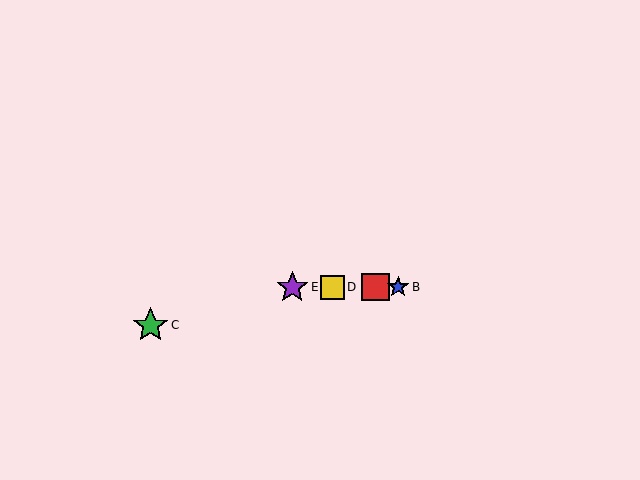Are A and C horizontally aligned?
No, A is at y≈287 and C is at y≈325.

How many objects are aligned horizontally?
4 objects (A, B, D, E) are aligned horizontally.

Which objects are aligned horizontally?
Objects A, B, D, E are aligned horizontally.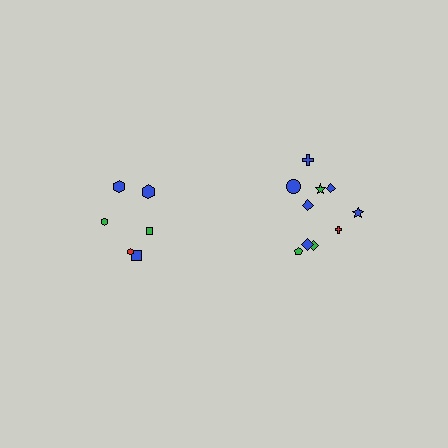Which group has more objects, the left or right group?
The right group.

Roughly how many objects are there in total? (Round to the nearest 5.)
Roughly 15 objects in total.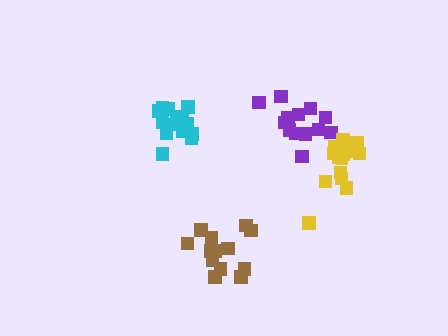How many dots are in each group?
Group 1: 13 dots, Group 2: 16 dots, Group 3: 16 dots, Group 4: 13 dots (58 total).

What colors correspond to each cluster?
The clusters are colored: purple, yellow, cyan, brown.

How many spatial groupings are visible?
There are 4 spatial groupings.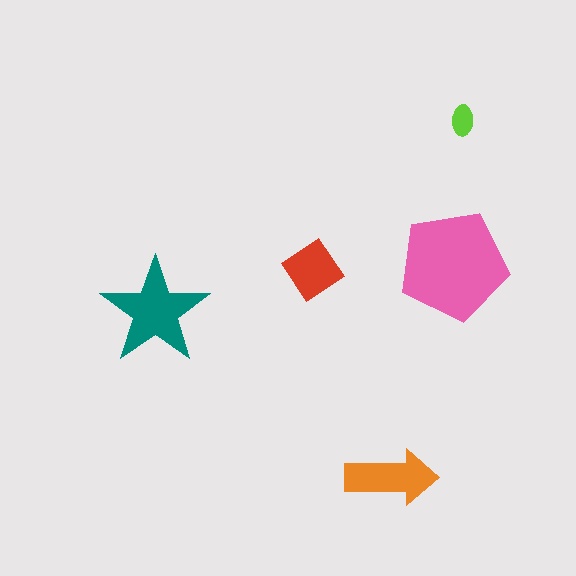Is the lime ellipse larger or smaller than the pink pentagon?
Smaller.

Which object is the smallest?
The lime ellipse.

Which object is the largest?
The pink pentagon.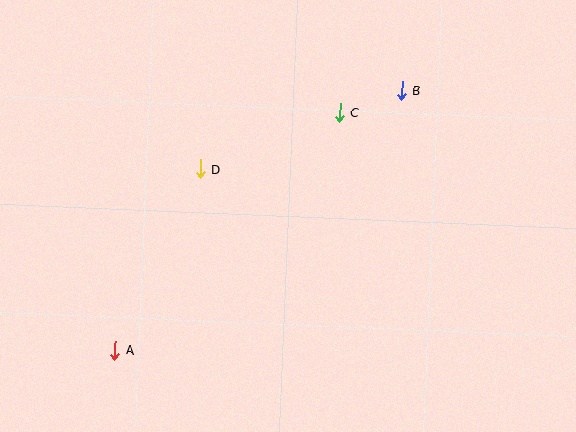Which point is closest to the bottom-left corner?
Point A is closest to the bottom-left corner.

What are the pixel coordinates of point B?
Point B is at (402, 90).